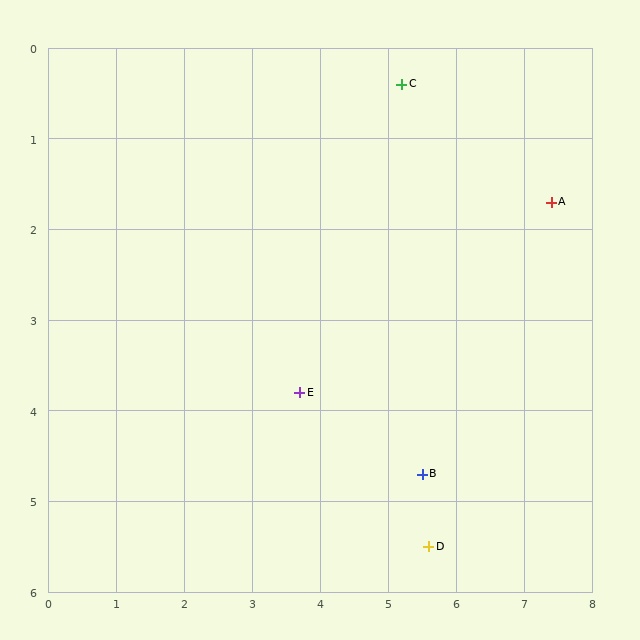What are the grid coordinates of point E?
Point E is at approximately (3.7, 3.8).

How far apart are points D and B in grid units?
Points D and B are about 0.8 grid units apart.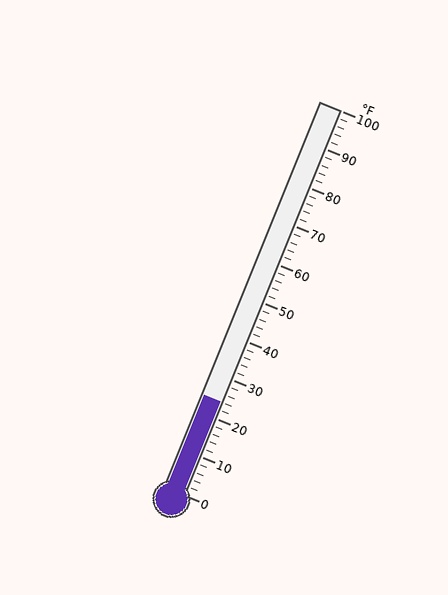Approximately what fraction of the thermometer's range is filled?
The thermometer is filled to approximately 25% of its range.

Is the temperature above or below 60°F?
The temperature is below 60°F.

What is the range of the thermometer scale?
The thermometer scale ranges from 0°F to 100°F.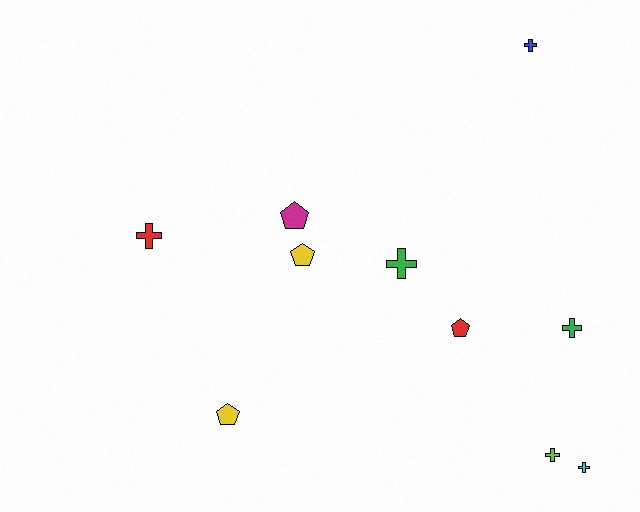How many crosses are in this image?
There are 6 crosses.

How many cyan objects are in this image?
There is 1 cyan object.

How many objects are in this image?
There are 10 objects.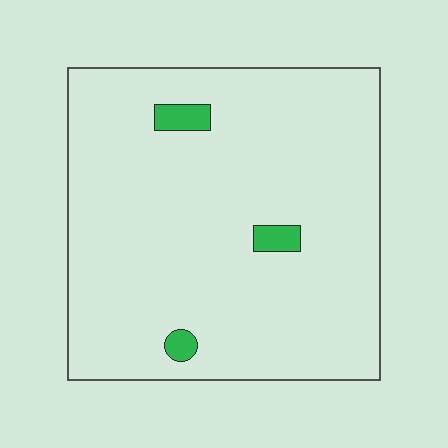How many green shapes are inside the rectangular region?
3.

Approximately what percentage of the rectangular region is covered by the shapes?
Approximately 5%.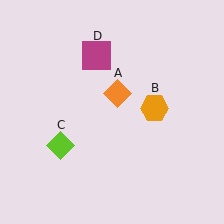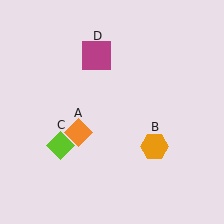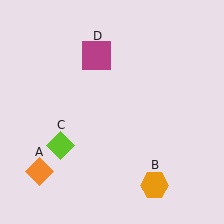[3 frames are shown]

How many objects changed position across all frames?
2 objects changed position: orange diamond (object A), orange hexagon (object B).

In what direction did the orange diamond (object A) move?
The orange diamond (object A) moved down and to the left.